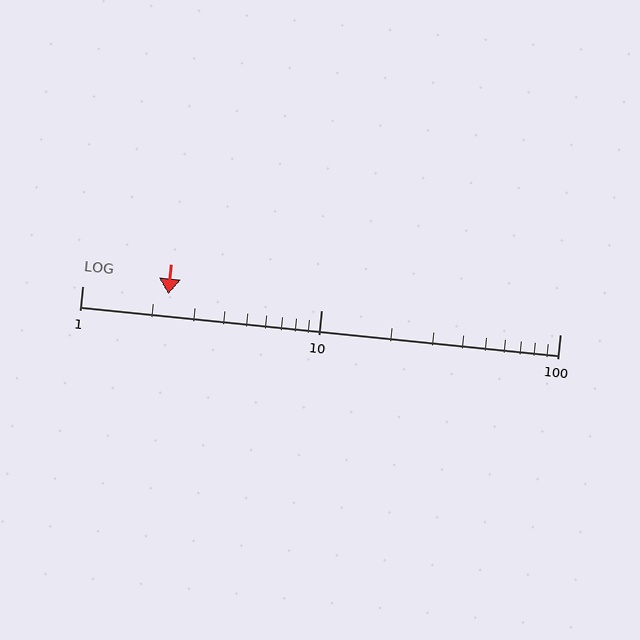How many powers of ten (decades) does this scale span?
The scale spans 2 decades, from 1 to 100.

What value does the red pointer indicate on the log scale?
The pointer indicates approximately 2.3.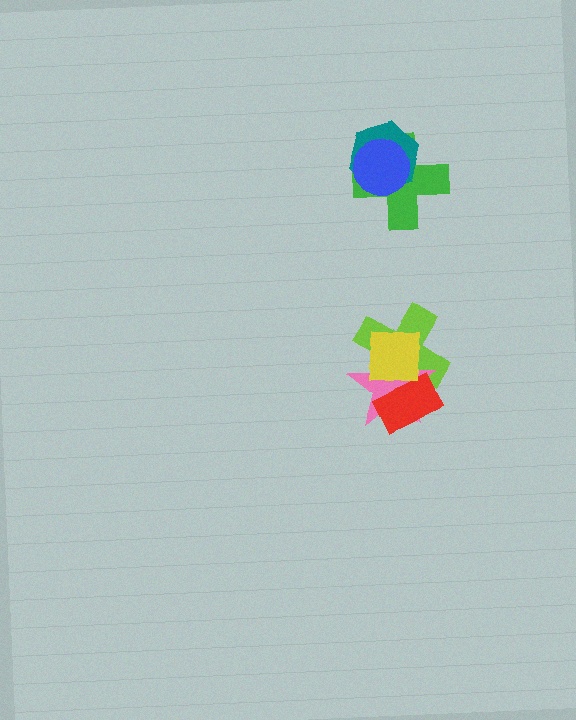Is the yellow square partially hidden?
No, no other shape covers it.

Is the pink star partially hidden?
Yes, it is partially covered by another shape.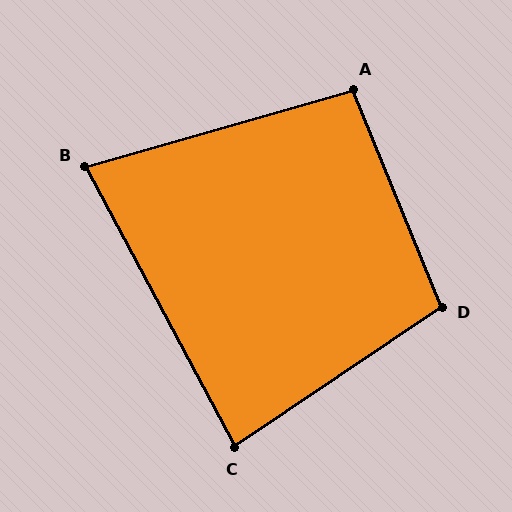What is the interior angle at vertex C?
Approximately 84 degrees (acute).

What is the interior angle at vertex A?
Approximately 96 degrees (obtuse).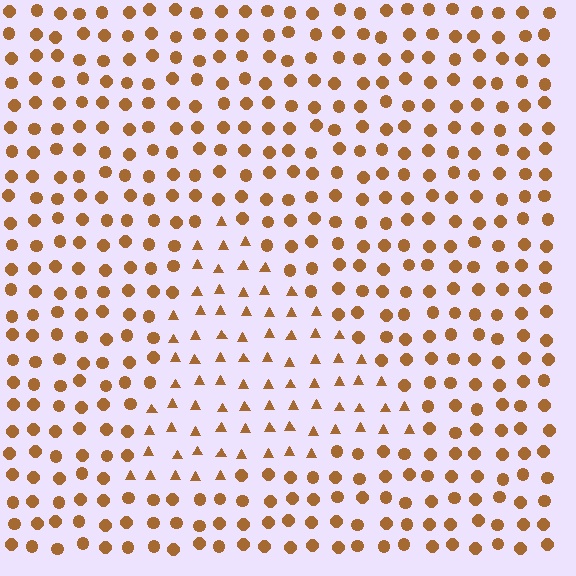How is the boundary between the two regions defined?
The boundary is defined by a change in element shape: triangles inside vs. circles outside. All elements share the same color and spacing.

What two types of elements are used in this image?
The image uses triangles inside the triangle region and circles outside it.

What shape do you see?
I see a triangle.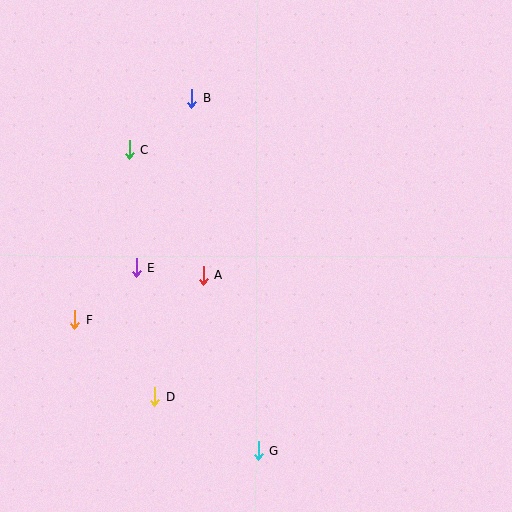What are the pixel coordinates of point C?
Point C is at (130, 150).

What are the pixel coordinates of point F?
Point F is at (75, 319).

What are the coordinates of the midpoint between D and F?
The midpoint between D and F is at (114, 358).